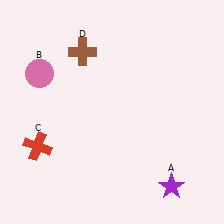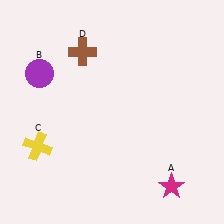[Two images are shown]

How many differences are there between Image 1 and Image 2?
There are 3 differences between the two images.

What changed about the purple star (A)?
In Image 1, A is purple. In Image 2, it changed to magenta.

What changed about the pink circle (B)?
In Image 1, B is pink. In Image 2, it changed to purple.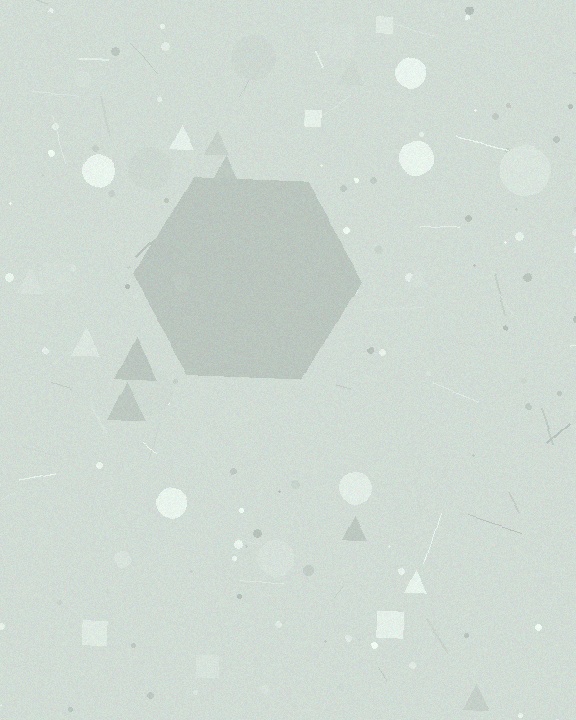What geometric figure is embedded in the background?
A hexagon is embedded in the background.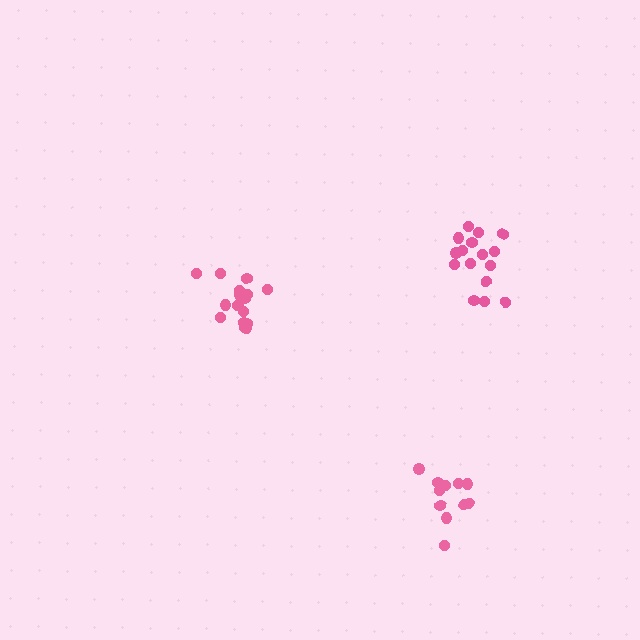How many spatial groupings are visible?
There are 3 spatial groupings.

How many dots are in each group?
Group 1: 11 dots, Group 2: 17 dots, Group 3: 16 dots (44 total).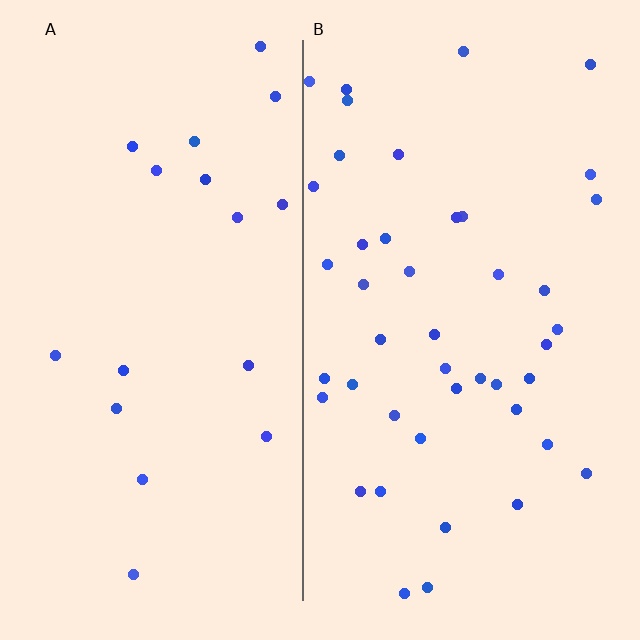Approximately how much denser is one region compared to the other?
Approximately 2.5× — region B over region A.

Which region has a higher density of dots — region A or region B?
B (the right).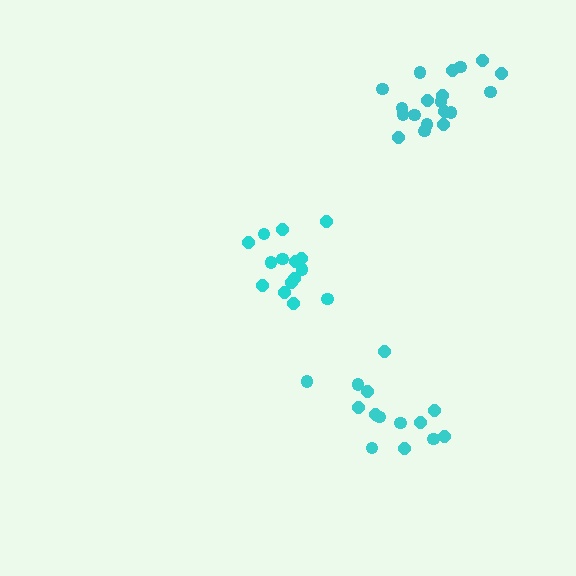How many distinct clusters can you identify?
There are 3 distinct clusters.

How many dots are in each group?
Group 1: 15 dots, Group 2: 14 dots, Group 3: 19 dots (48 total).